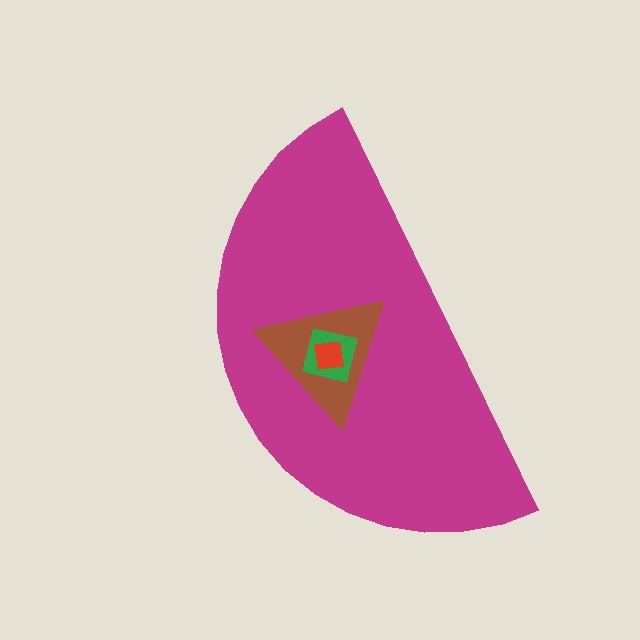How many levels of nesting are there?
4.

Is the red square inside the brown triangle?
Yes.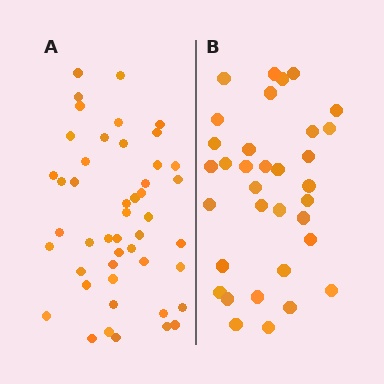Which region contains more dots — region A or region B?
Region A (the left region) has more dots.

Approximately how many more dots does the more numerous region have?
Region A has approximately 15 more dots than region B.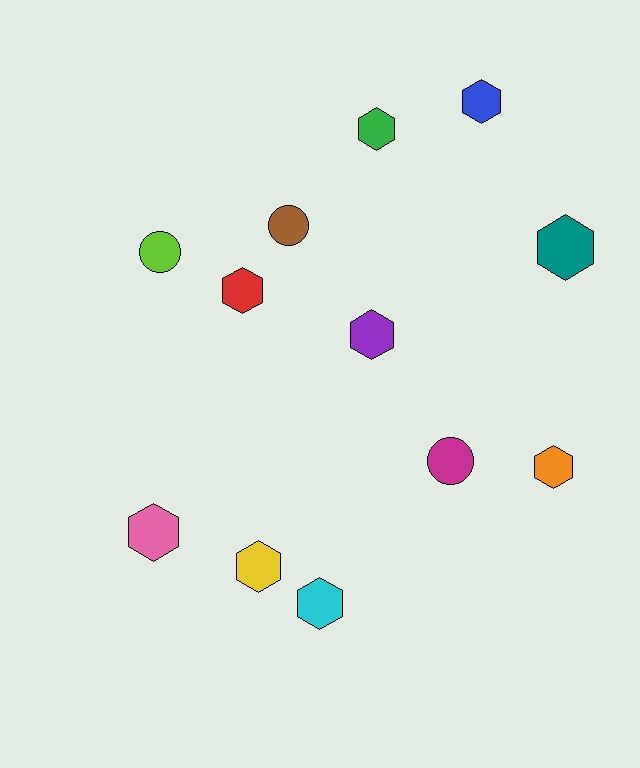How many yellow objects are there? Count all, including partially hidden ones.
There is 1 yellow object.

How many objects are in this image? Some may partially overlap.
There are 12 objects.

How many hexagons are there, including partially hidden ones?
There are 9 hexagons.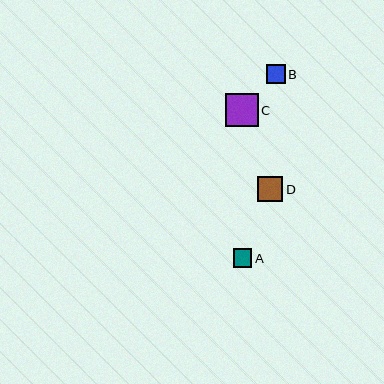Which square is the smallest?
Square A is the smallest with a size of approximately 18 pixels.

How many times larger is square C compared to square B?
Square C is approximately 1.8 times the size of square B.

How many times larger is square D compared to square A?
Square D is approximately 1.4 times the size of square A.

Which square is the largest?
Square C is the largest with a size of approximately 33 pixels.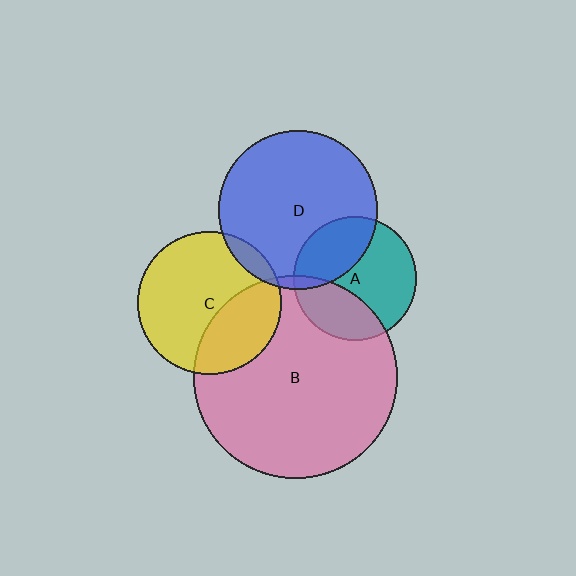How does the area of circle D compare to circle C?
Approximately 1.2 times.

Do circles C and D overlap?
Yes.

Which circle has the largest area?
Circle B (pink).